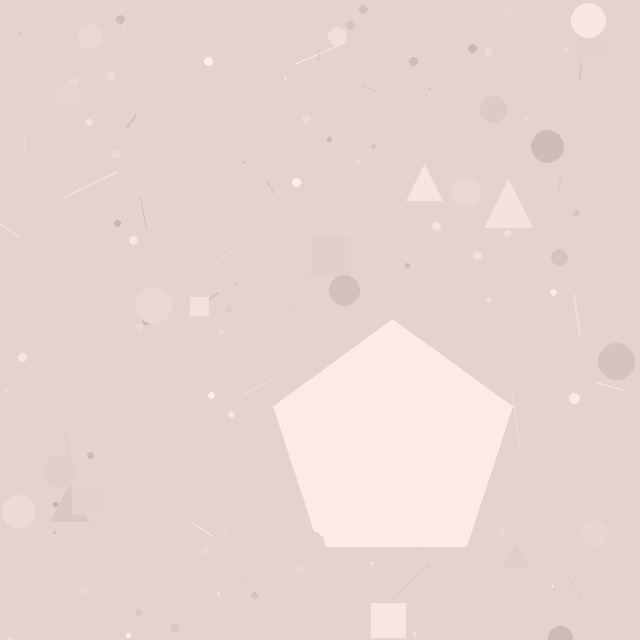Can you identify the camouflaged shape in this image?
The camouflaged shape is a pentagon.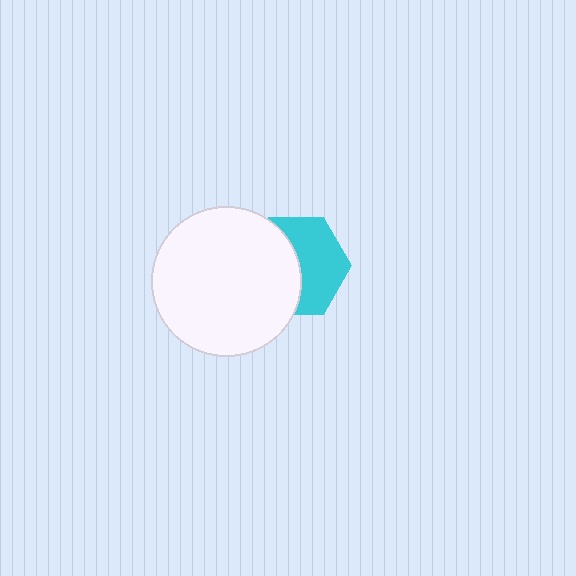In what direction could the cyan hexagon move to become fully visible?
The cyan hexagon could move right. That would shift it out from behind the white circle entirely.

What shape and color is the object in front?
The object in front is a white circle.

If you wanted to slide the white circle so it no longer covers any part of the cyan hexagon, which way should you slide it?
Slide it left — that is the most direct way to separate the two shapes.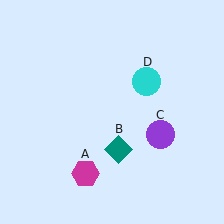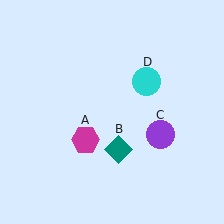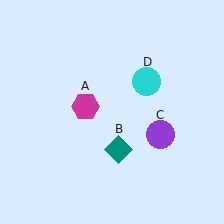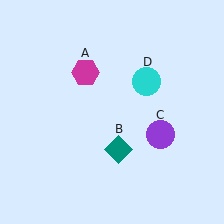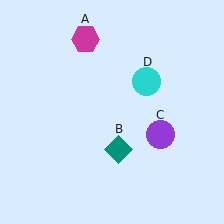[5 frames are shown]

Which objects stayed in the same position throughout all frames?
Teal diamond (object B) and purple circle (object C) and cyan circle (object D) remained stationary.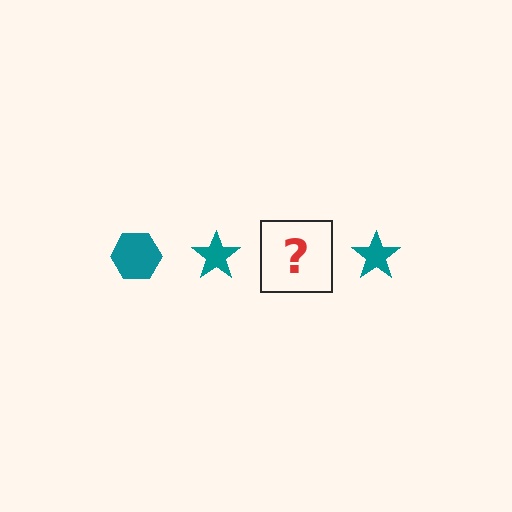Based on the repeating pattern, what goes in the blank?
The blank should be a teal hexagon.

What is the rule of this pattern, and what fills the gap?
The rule is that the pattern cycles through hexagon, star shapes in teal. The gap should be filled with a teal hexagon.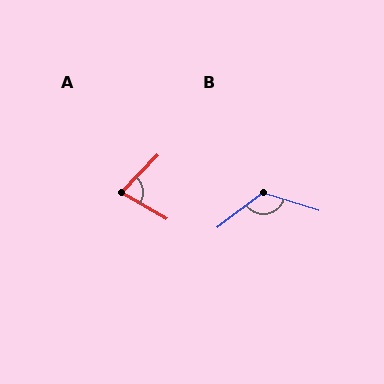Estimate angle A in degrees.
Approximately 76 degrees.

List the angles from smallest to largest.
A (76°), B (125°).